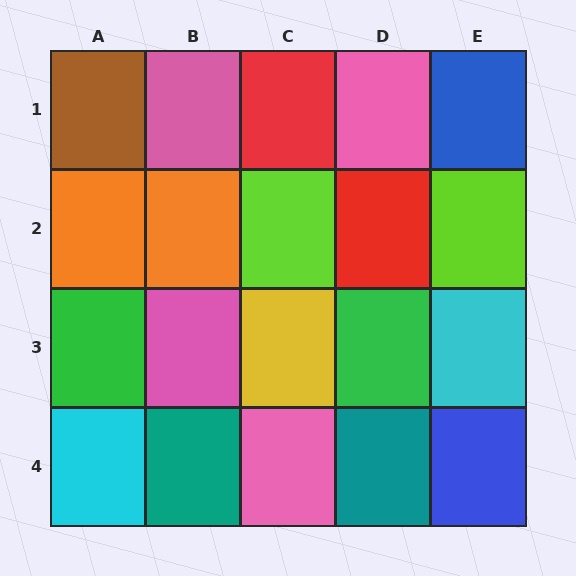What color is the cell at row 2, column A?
Orange.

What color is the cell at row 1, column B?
Pink.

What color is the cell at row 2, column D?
Red.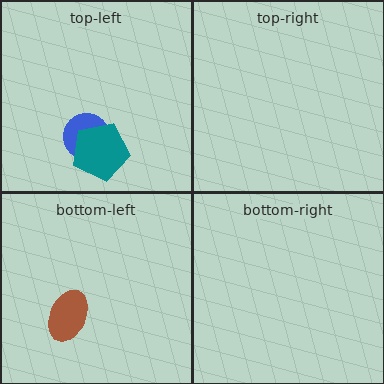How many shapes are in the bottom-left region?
1.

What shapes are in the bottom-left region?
The brown ellipse.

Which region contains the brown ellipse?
The bottom-left region.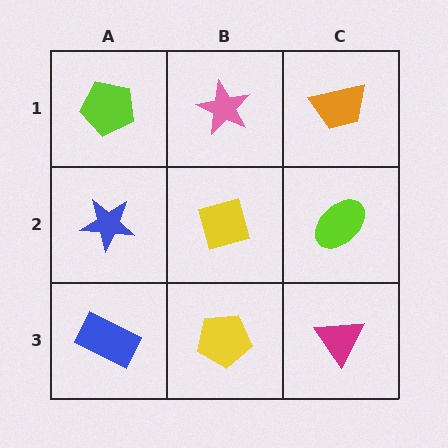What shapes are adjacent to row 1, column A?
A blue star (row 2, column A), a pink star (row 1, column B).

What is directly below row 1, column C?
A lime ellipse.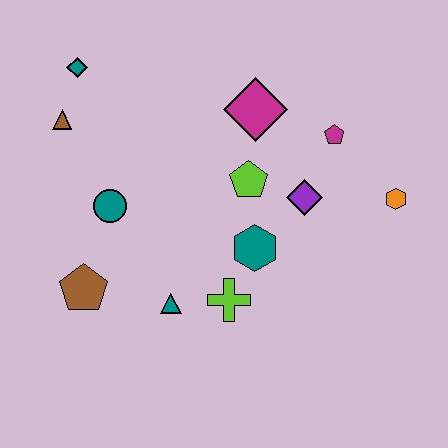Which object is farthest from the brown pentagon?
The orange hexagon is farthest from the brown pentagon.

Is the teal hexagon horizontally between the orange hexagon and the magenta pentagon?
No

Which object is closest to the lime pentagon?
The purple diamond is closest to the lime pentagon.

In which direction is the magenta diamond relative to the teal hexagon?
The magenta diamond is above the teal hexagon.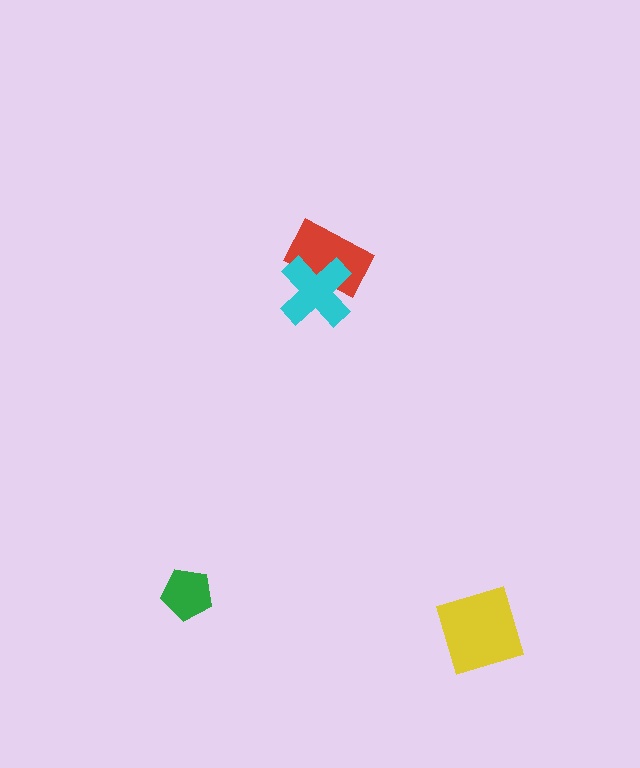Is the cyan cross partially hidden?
No, no other shape covers it.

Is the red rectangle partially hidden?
Yes, it is partially covered by another shape.